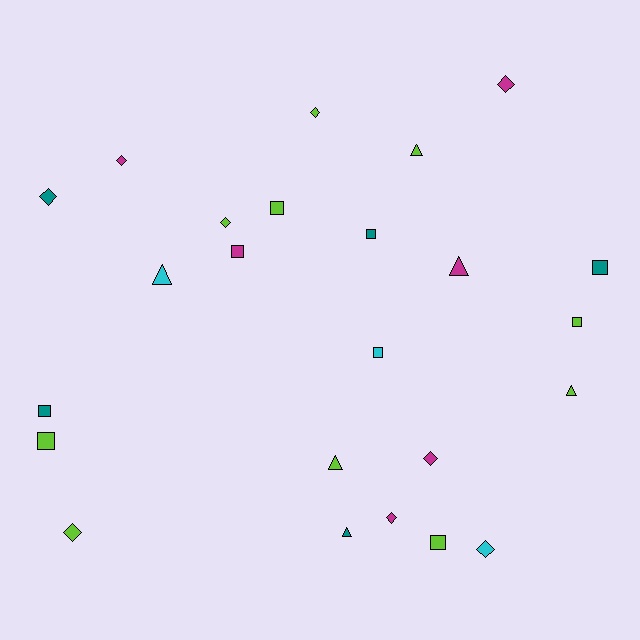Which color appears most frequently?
Lime, with 10 objects.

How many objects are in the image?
There are 24 objects.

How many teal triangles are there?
There is 1 teal triangle.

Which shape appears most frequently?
Diamond, with 9 objects.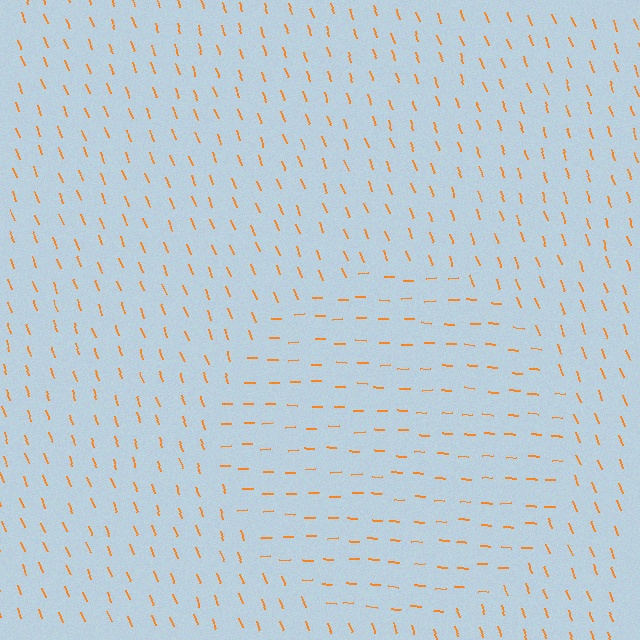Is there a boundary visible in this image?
Yes, there is a texture boundary formed by a change in line orientation.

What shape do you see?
I see a circle.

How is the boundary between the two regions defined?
The boundary is defined purely by a change in line orientation (approximately 69 degrees difference). All lines are the same color and thickness.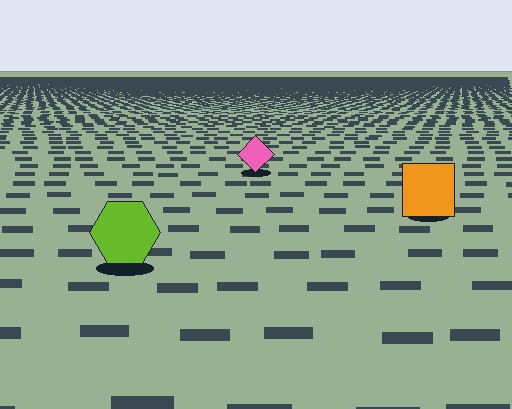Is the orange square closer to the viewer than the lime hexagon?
No. The lime hexagon is closer — you can tell from the texture gradient: the ground texture is coarser near it.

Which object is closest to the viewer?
The lime hexagon is closest. The texture marks near it are larger and more spread out.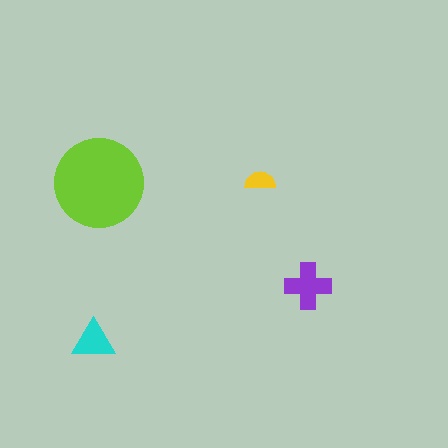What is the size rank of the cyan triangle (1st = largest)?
3rd.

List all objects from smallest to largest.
The yellow semicircle, the cyan triangle, the purple cross, the lime circle.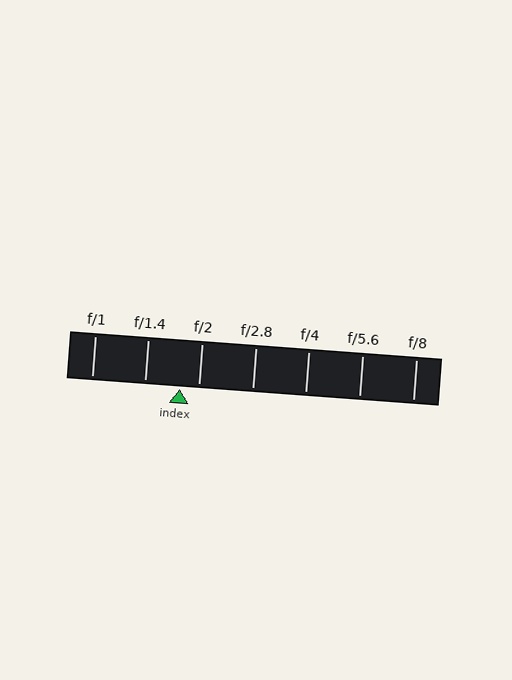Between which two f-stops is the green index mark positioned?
The index mark is between f/1.4 and f/2.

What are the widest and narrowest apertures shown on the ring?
The widest aperture shown is f/1 and the narrowest is f/8.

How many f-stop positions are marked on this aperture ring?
There are 7 f-stop positions marked.